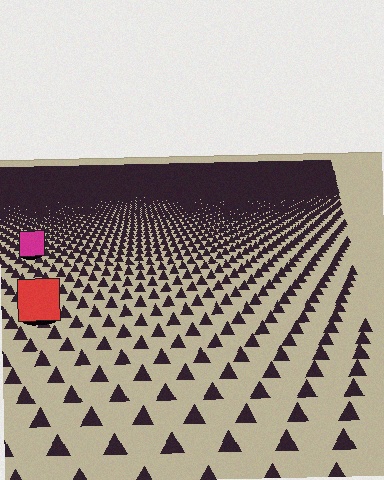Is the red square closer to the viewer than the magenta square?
Yes. The red square is closer — you can tell from the texture gradient: the ground texture is coarser near it.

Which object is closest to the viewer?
The red square is closest. The texture marks near it are larger and more spread out.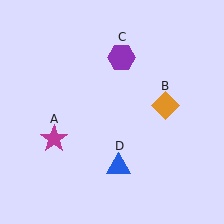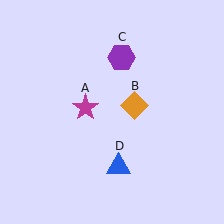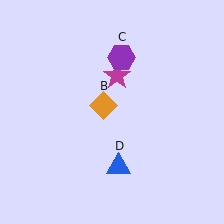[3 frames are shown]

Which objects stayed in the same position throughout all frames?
Purple hexagon (object C) and blue triangle (object D) remained stationary.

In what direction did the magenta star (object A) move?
The magenta star (object A) moved up and to the right.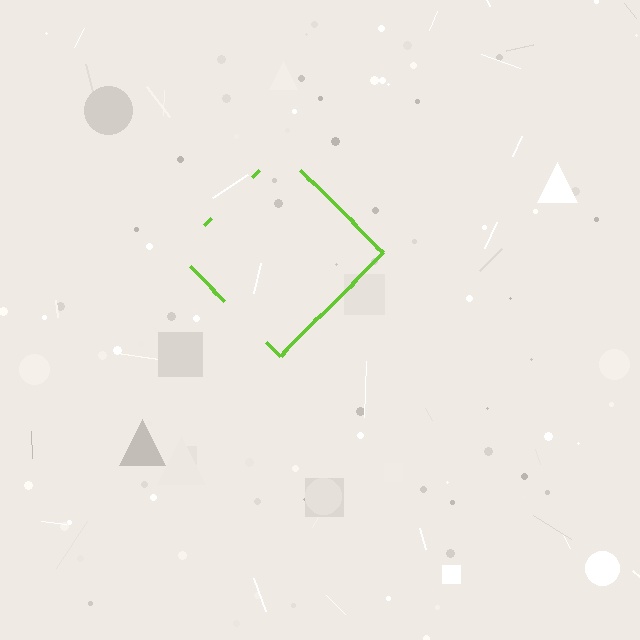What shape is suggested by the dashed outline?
The dashed outline suggests a diamond.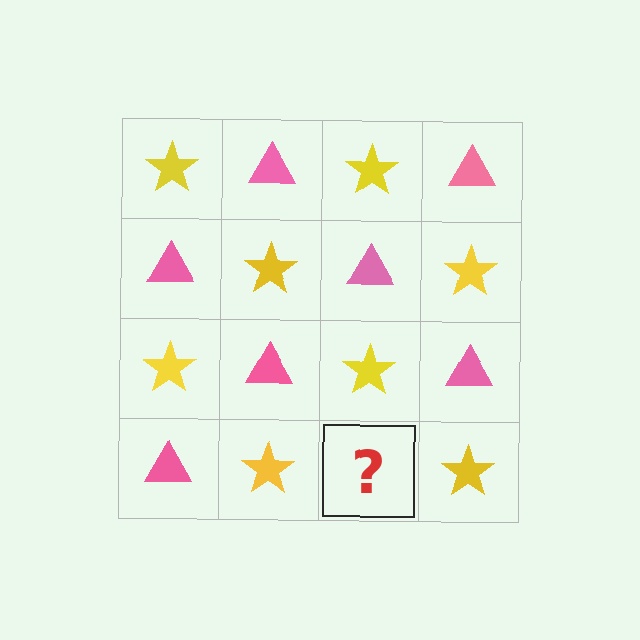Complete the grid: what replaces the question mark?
The question mark should be replaced with a pink triangle.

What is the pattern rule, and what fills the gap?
The rule is that it alternates yellow star and pink triangle in a checkerboard pattern. The gap should be filled with a pink triangle.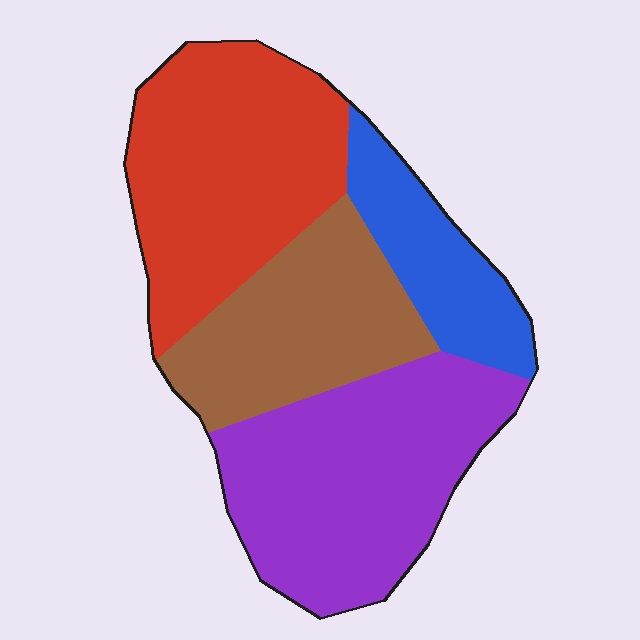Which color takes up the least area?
Blue, at roughly 15%.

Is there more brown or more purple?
Purple.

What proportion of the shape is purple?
Purple covers roughly 35% of the shape.